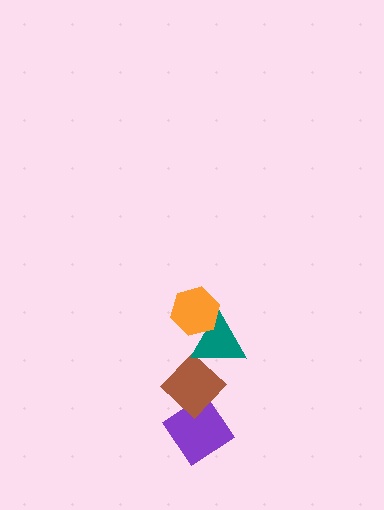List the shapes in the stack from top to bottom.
From top to bottom: the orange hexagon, the teal triangle, the brown diamond, the purple diamond.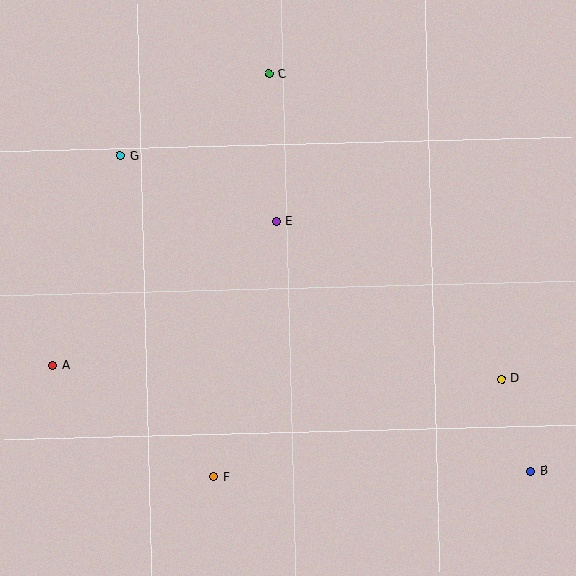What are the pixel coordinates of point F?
Point F is at (214, 477).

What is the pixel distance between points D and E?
The distance between D and E is 275 pixels.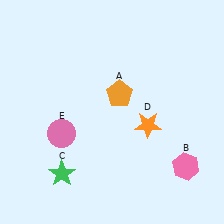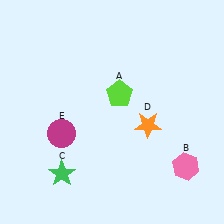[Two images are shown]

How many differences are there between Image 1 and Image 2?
There are 2 differences between the two images.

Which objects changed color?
A changed from orange to lime. E changed from pink to magenta.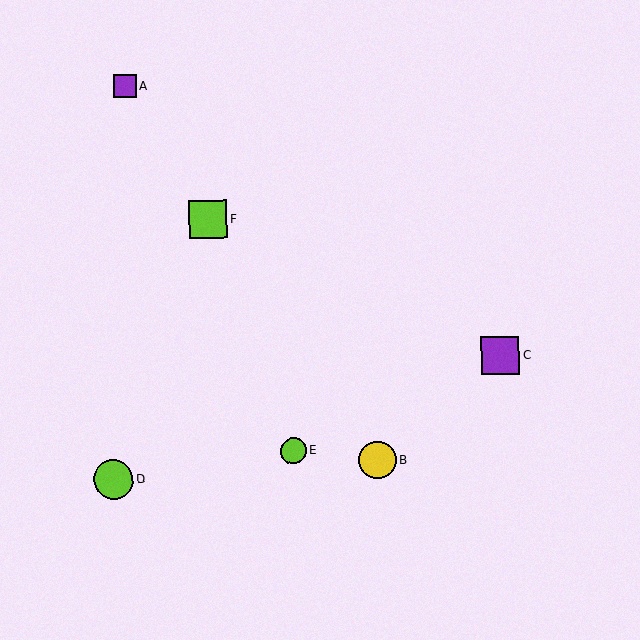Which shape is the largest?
The lime circle (labeled D) is the largest.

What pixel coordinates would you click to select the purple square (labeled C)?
Click at (500, 355) to select the purple square C.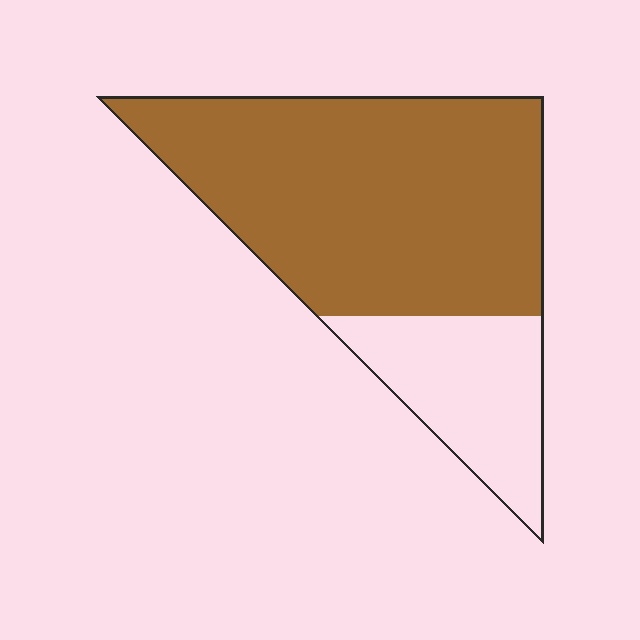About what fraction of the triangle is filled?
About three quarters (3/4).